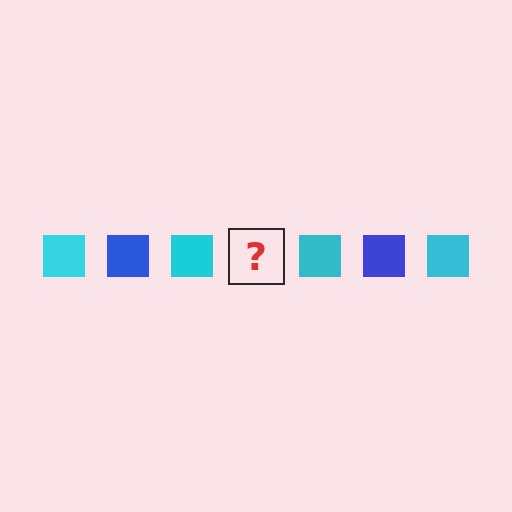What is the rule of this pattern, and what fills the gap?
The rule is that the pattern cycles through cyan, blue squares. The gap should be filled with a blue square.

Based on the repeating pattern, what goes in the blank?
The blank should be a blue square.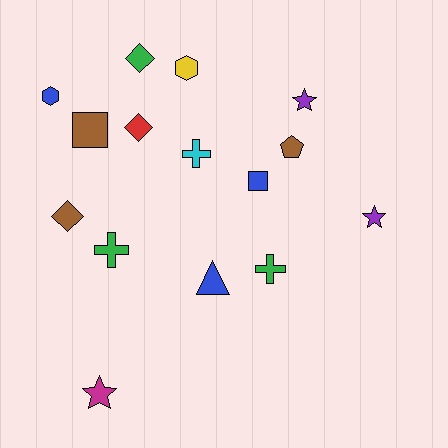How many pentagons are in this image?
There is 1 pentagon.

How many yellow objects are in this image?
There is 1 yellow object.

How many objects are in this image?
There are 15 objects.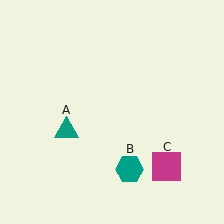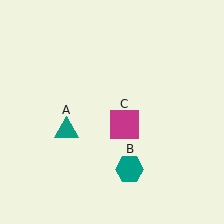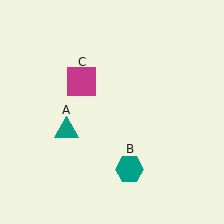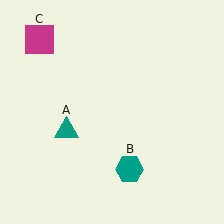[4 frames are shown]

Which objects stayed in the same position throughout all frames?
Teal triangle (object A) and teal hexagon (object B) remained stationary.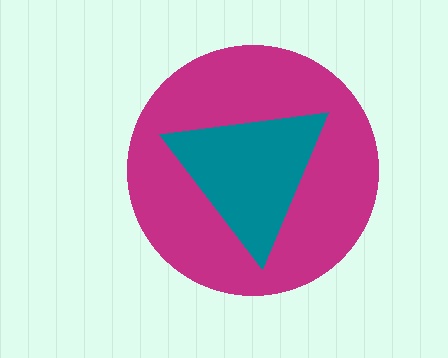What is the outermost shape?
The magenta circle.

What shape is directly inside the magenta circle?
The teal triangle.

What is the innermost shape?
The teal triangle.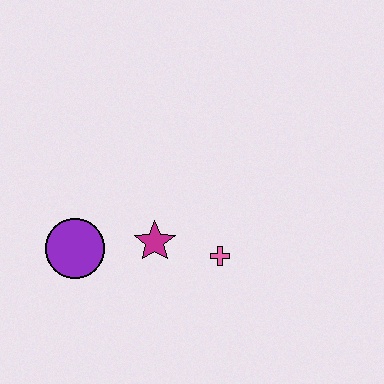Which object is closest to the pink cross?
The magenta star is closest to the pink cross.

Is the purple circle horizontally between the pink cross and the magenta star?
No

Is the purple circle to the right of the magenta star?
No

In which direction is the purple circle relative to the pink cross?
The purple circle is to the left of the pink cross.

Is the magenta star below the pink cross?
No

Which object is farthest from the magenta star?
The purple circle is farthest from the magenta star.